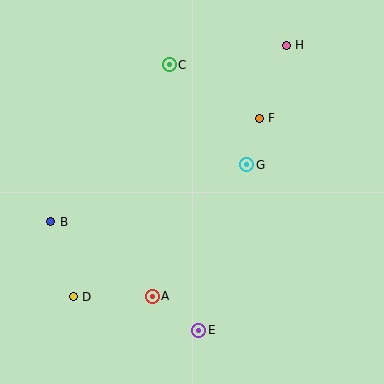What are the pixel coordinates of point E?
Point E is at (199, 330).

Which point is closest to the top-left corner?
Point C is closest to the top-left corner.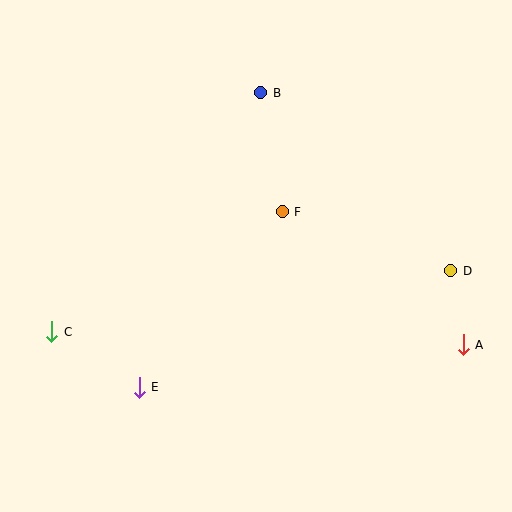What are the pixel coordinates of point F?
Point F is at (282, 212).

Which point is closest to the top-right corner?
Point B is closest to the top-right corner.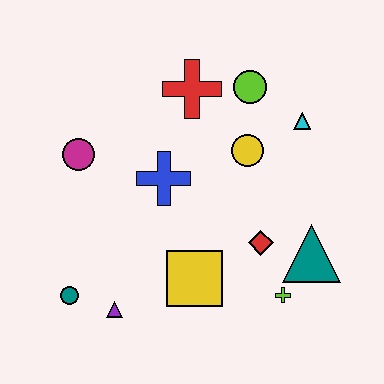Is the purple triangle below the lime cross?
Yes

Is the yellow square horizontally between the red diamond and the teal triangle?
No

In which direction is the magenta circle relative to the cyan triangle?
The magenta circle is to the left of the cyan triangle.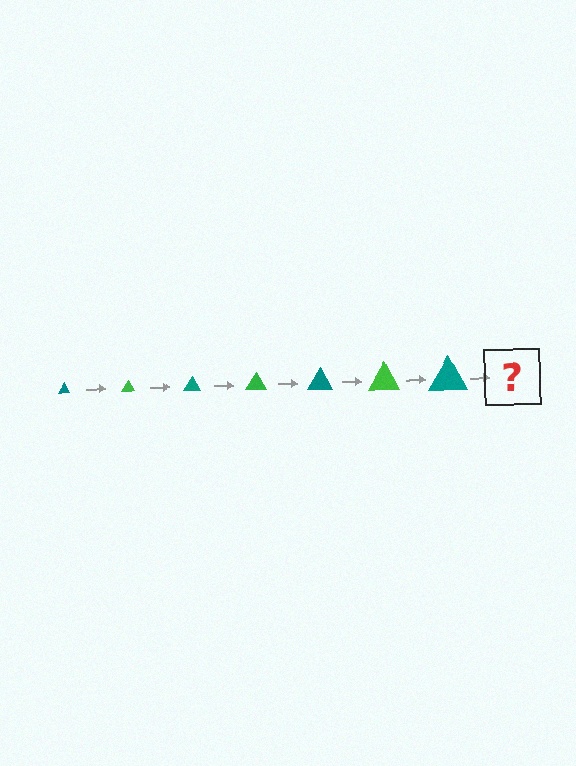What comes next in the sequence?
The next element should be a green triangle, larger than the previous one.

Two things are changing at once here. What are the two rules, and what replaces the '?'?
The two rules are that the triangle grows larger each step and the color cycles through teal and green. The '?' should be a green triangle, larger than the previous one.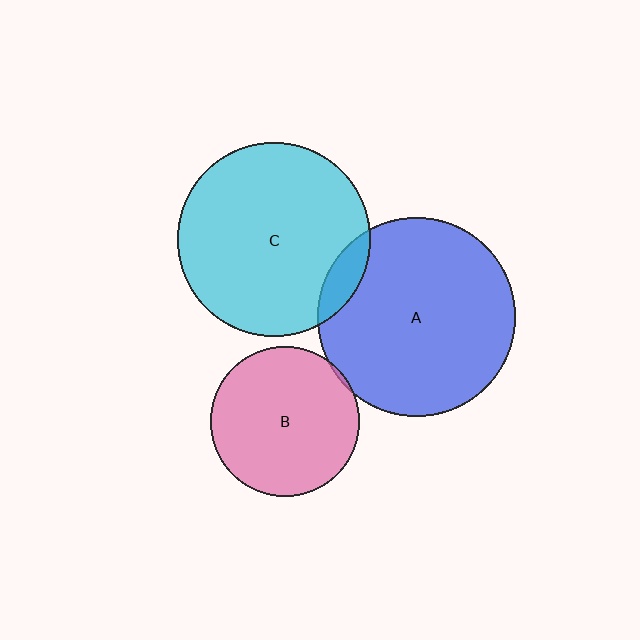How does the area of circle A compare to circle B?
Approximately 1.8 times.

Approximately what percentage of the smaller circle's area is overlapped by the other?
Approximately 5%.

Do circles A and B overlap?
Yes.